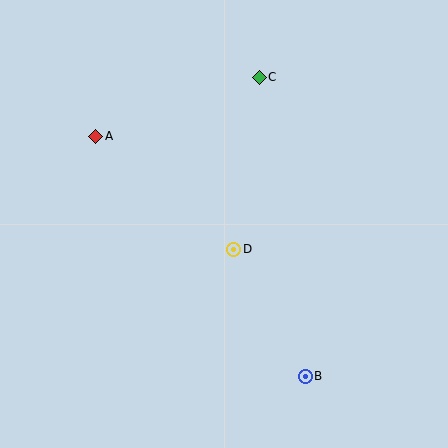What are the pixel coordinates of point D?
Point D is at (234, 249).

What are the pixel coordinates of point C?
Point C is at (259, 77).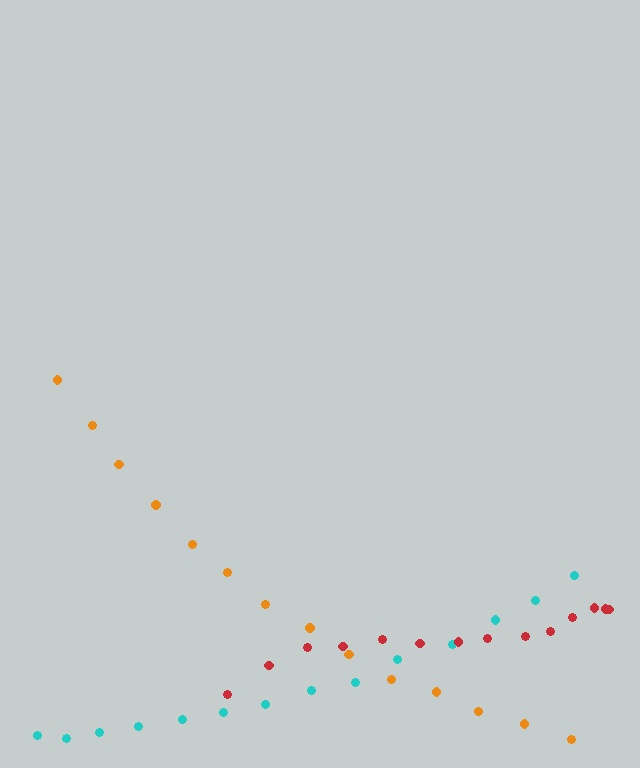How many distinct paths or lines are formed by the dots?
There are 3 distinct paths.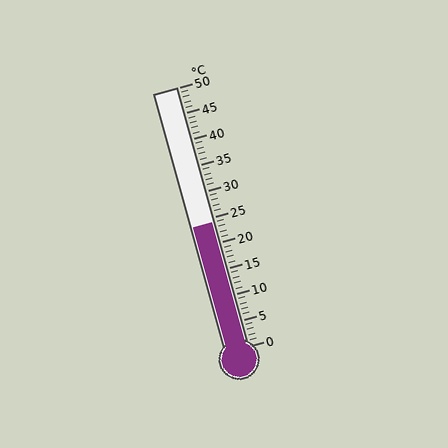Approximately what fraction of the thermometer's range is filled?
The thermometer is filled to approximately 50% of its range.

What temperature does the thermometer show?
The thermometer shows approximately 24°C.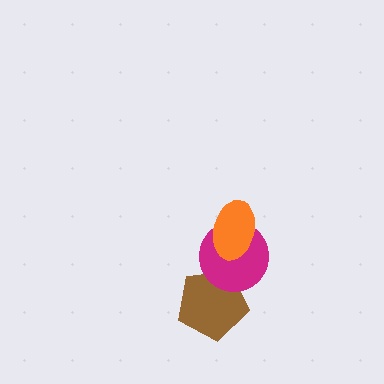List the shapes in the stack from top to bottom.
From top to bottom: the orange ellipse, the magenta circle, the brown pentagon.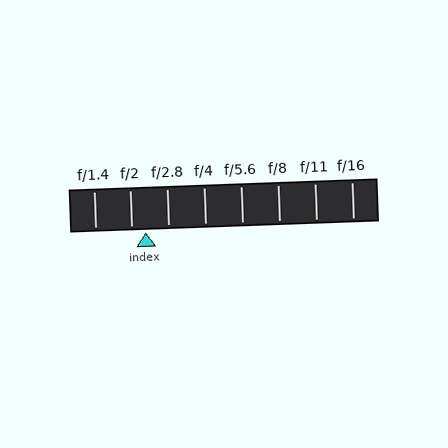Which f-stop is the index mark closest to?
The index mark is closest to f/2.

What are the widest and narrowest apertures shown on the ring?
The widest aperture shown is f/1.4 and the narrowest is f/16.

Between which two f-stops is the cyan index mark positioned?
The index mark is between f/2 and f/2.8.